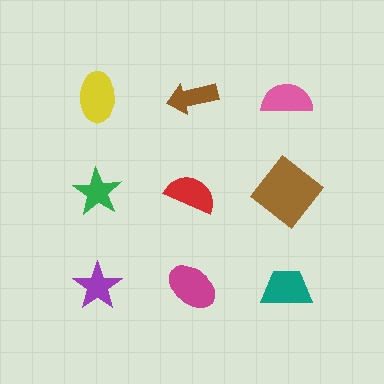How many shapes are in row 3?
3 shapes.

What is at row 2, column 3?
A brown diamond.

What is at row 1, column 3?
A pink semicircle.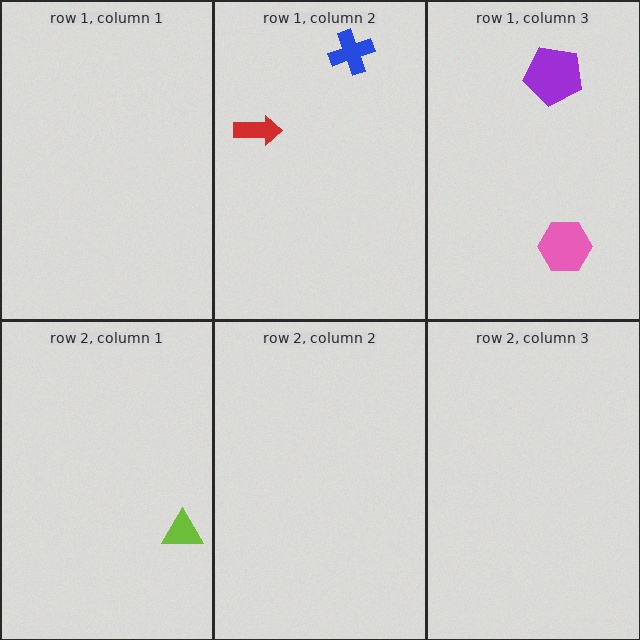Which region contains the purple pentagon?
The row 1, column 3 region.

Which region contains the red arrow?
The row 1, column 2 region.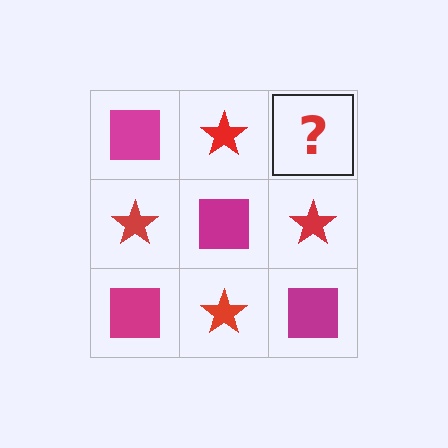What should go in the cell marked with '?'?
The missing cell should contain a magenta square.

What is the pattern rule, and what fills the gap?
The rule is that it alternates magenta square and red star in a checkerboard pattern. The gap should be filled with a magenta square.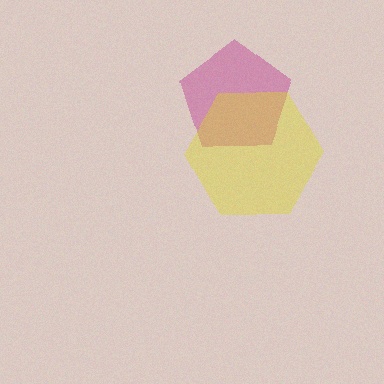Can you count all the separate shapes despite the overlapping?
Yes, there are 2 separate shapes.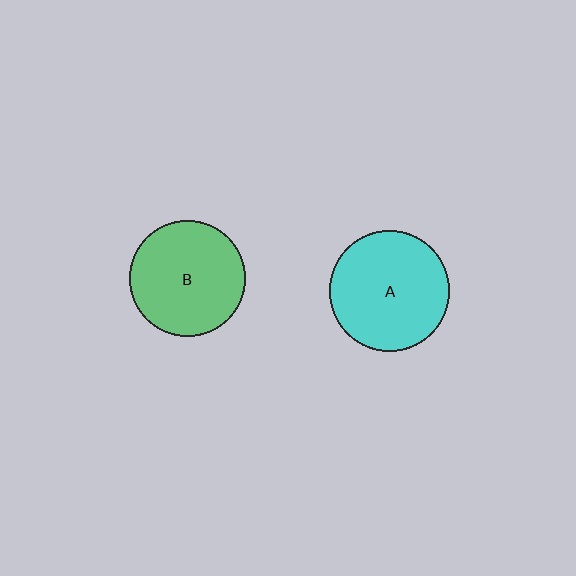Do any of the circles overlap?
No, none of the circles overlap.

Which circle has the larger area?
Circle A (cyan).